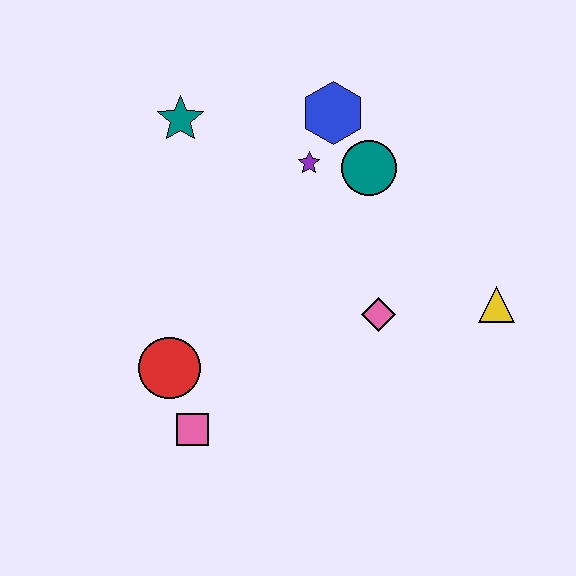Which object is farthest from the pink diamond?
The teal star is farthest from the pink diamond.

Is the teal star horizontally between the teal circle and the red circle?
Yes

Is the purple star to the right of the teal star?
Yes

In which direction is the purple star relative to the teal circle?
The purple star is to the left of the teal circle.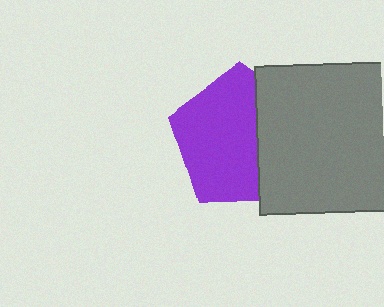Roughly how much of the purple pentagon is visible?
About half of it is visible (roughly 64%).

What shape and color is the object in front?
The object in front is a gray rectangle.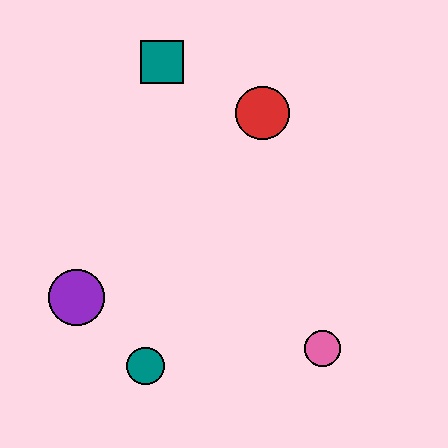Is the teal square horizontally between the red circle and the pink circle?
No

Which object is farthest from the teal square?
The pink circle is farthest from the teal square.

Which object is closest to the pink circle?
The teal circle is closest to the pink circle.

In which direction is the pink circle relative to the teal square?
The pink circle is below the teal square.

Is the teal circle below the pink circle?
Yes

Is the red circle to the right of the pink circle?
No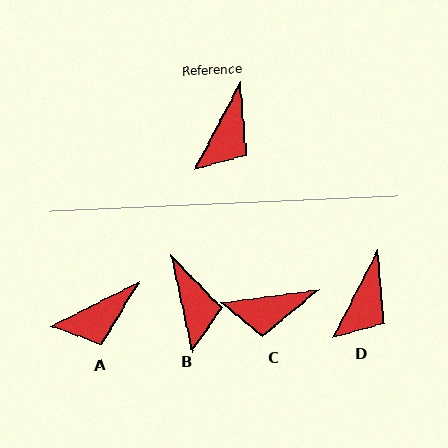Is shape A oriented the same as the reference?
No, it is off by about 36 degrees.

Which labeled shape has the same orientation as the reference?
D.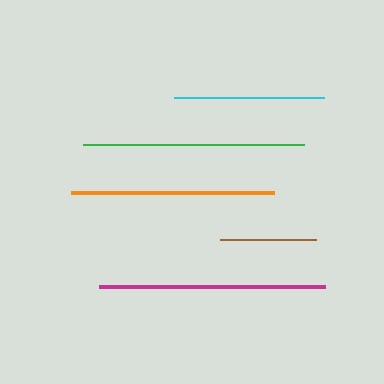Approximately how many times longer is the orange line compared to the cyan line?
The orange line is approximately 1.4 times the length of the cyan line.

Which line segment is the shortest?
The brown line is the shortest at approximately 95 pixels.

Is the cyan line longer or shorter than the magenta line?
The magenta line is longer than the cyan line.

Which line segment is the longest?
The magenta line is the longest at approximately 225 pixels.